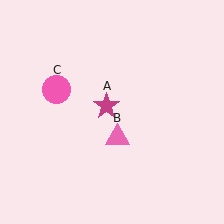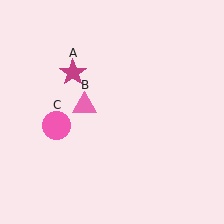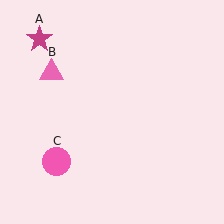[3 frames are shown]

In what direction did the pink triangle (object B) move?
The pink triangle (object B) moved up and to the left.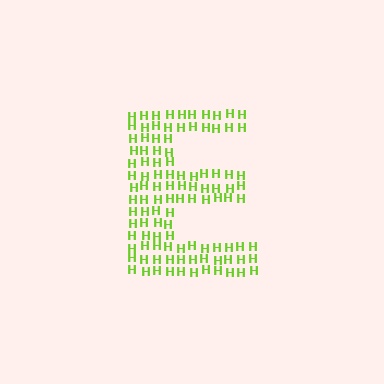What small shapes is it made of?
It is made of small letter H's.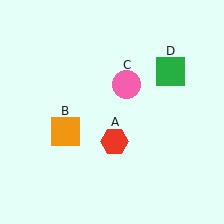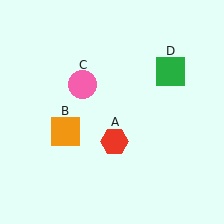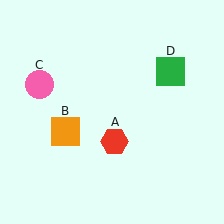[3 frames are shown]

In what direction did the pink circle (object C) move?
The pink circle (object C) moved left.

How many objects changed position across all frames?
1 object changed position: pink circle (object C).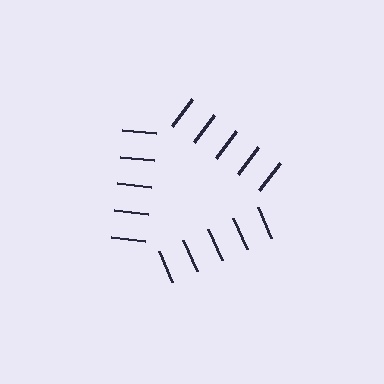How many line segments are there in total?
15 — 5 along each of the 3 edges.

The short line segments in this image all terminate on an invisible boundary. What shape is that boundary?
An illusory triangle — the line segments terminate on its edges but no continuous stroke is drawn.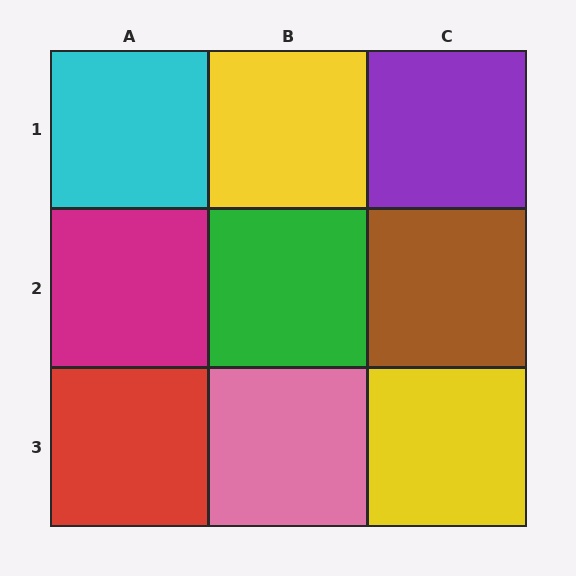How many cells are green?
1 cell is green.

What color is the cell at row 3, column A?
Red.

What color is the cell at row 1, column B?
Yellow.